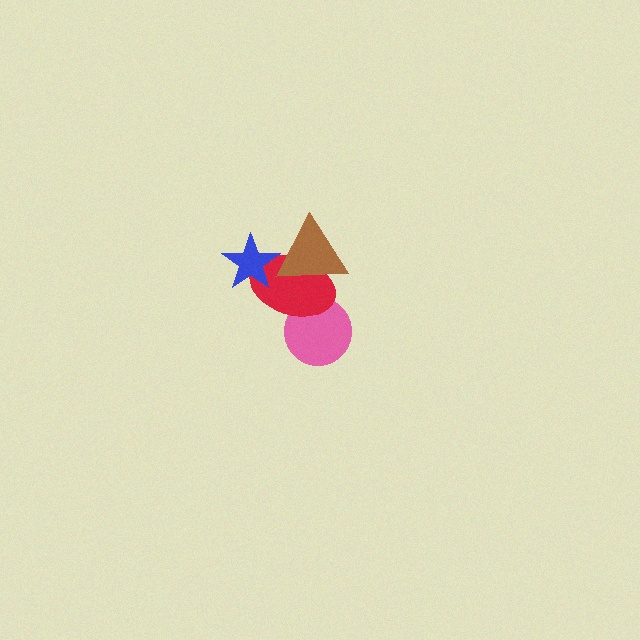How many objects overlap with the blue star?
2 objects overlap with the blue star.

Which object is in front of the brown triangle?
The blue star is in front of the brown triangle.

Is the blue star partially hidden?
No, no other shape covers it.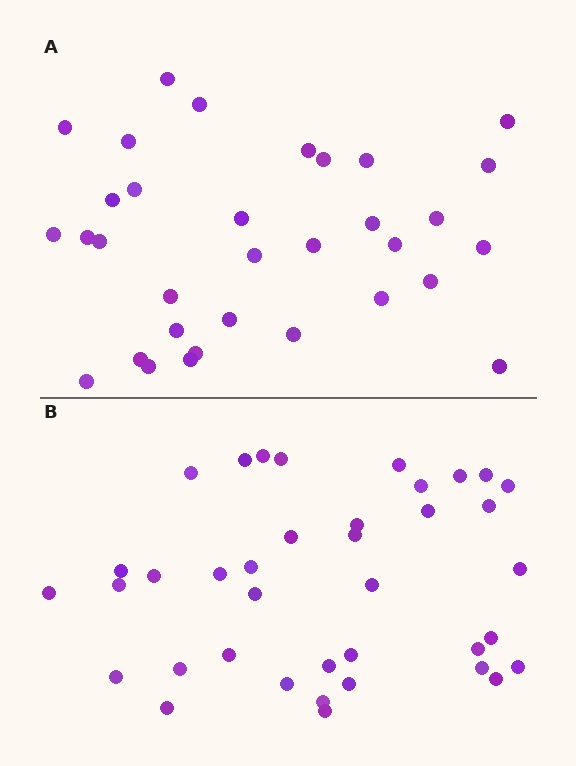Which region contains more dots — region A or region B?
Region B (the bottom region) has more dots.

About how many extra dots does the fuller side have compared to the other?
Region B has about 5 more dots than region A.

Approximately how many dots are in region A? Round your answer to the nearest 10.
About 30 dots. (The exact count is 33, which rounds to 30.)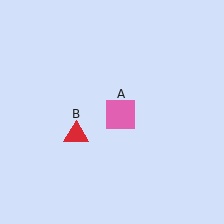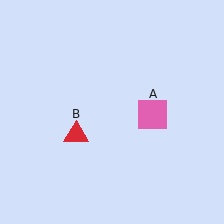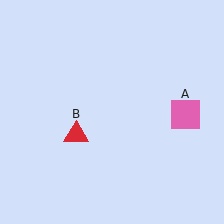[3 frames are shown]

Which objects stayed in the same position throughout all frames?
Red triangle (object B) remained stationary.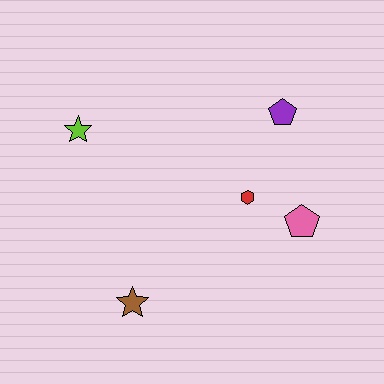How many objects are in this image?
There are 5 objects.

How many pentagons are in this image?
There are 2 pentagons.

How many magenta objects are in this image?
There are no magenta objects.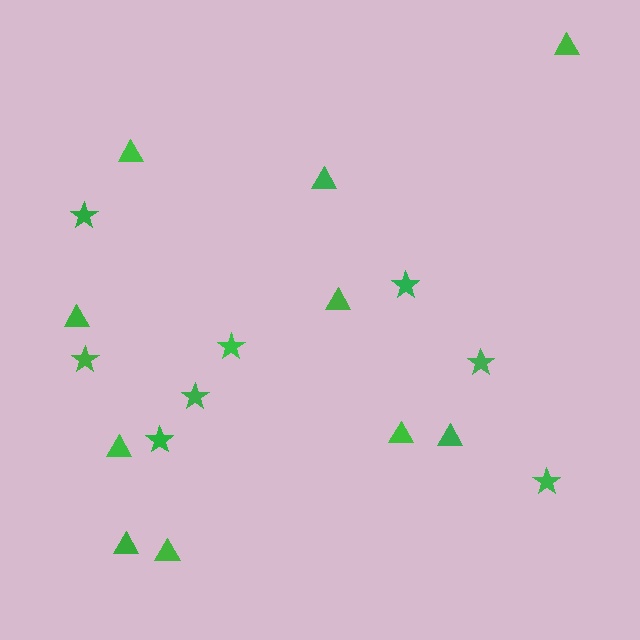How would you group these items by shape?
There are 2 groups: one group of triangles (10) and one group of stars (8).